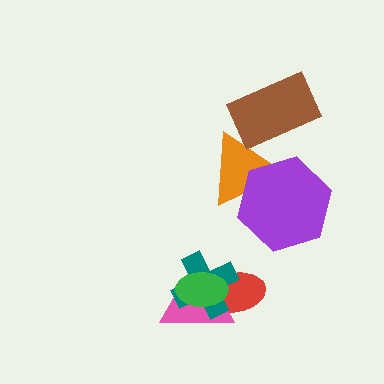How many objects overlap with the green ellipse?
3 objects overlap with the green ellipse.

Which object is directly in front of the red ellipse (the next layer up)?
The pink triangle is directly in front of the red ellipse.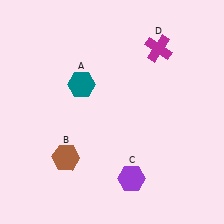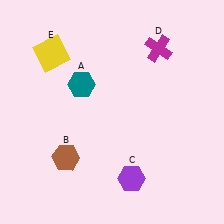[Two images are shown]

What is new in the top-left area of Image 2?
A yellow square (E) was added in the top-left area of Image 2.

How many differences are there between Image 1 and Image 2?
There is 1 difference between the two images.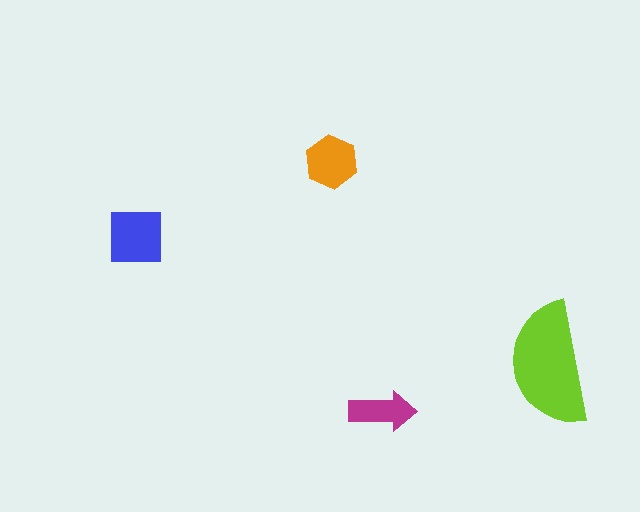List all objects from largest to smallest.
The lime semicircle, the blue square, the orange hexagon, the magenta arrow.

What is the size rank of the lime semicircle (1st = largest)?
1st.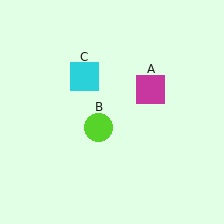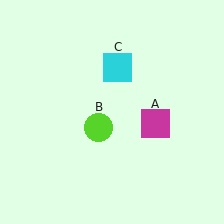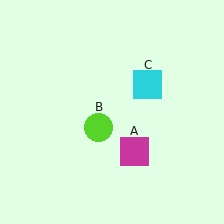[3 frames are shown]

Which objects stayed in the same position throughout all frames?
Lime circle (object B) remained stationary.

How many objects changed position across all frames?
2 objects changed position: magenta square (object A), cyan square (object C).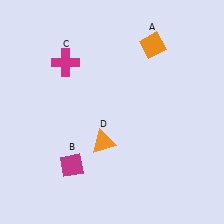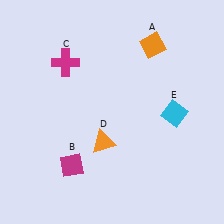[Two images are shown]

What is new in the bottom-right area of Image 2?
A cyan diamond (E) was added in the bottom-right area of Image 2.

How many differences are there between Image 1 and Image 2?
There is 1 difference between the two images.